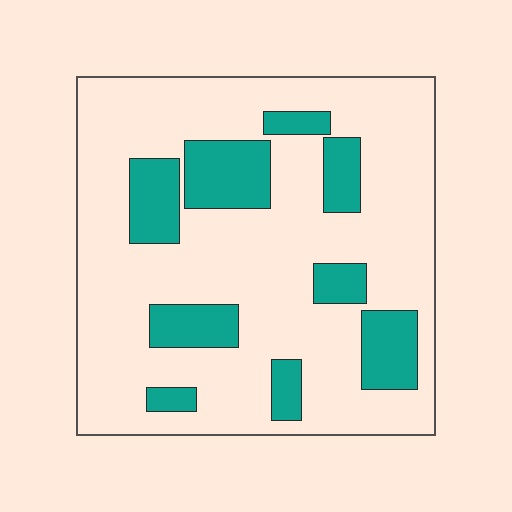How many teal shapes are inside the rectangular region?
9.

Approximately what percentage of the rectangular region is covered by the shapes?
Approximately 20%.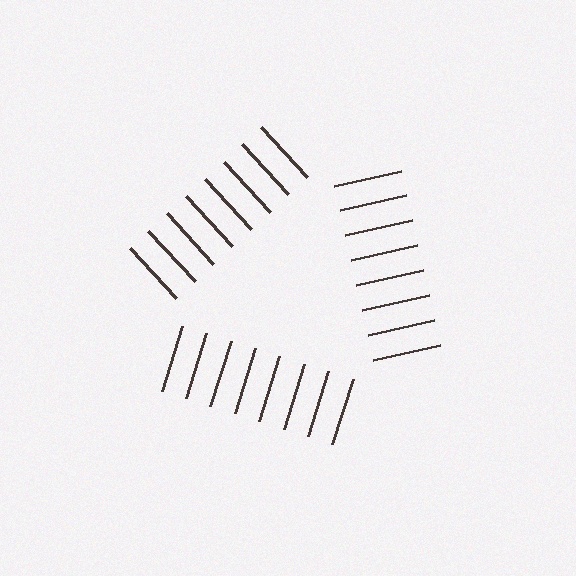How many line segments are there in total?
24 — 8 along each of the 3 edges.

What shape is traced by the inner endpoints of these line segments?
An illusory triangle — the line segments terminate on its edges but no continuous stroke is drawn.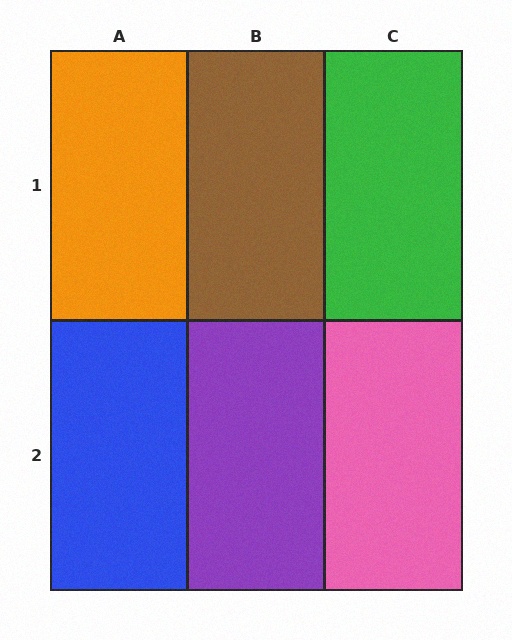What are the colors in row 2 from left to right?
Blue, purple, pink.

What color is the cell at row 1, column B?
Brown.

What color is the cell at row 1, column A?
Orange.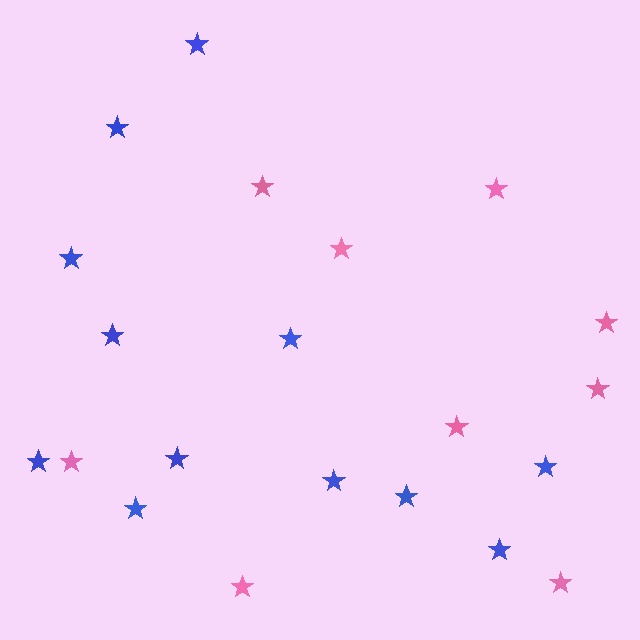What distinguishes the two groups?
There are 2 groups: one group of blue stars (12) and one group of pink stars (9).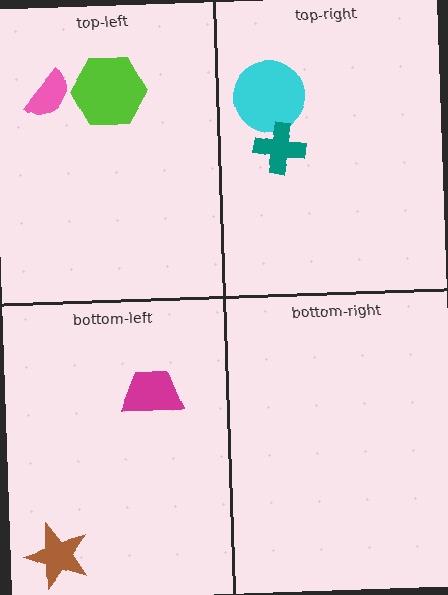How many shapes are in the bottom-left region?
2.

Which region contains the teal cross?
The top-right region.